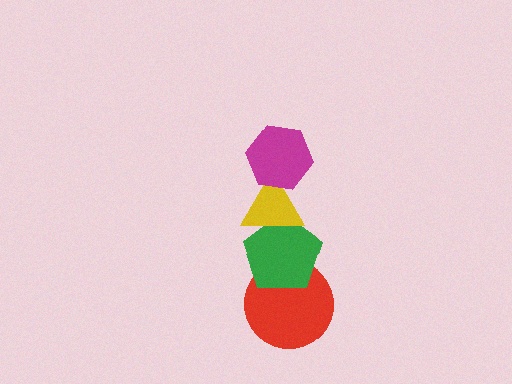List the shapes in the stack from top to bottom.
From top to bottom: the magenta hexagon, the yellow triangle, the green pentagon, the red circle.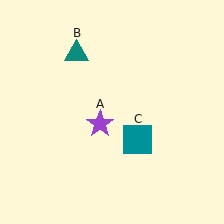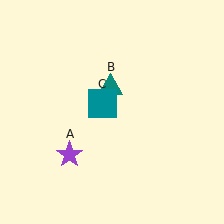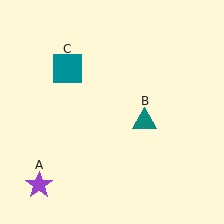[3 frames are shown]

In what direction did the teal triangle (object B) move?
The teal triangle (object B) moved down and to the right.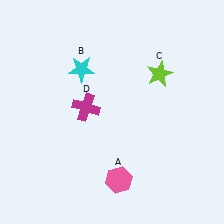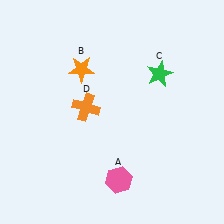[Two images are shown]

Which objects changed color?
B changed from cyan to orange. C changed from lime to green. D changed from magenta to orange.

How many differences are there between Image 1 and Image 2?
There are 3 differences between the two images.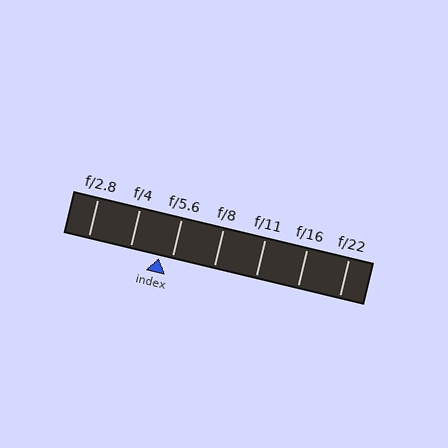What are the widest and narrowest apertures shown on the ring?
The widest aperture shown is f/2.8 and the narrowest is f/22.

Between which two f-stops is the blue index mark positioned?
The index mark is between f/4 and f/5.6.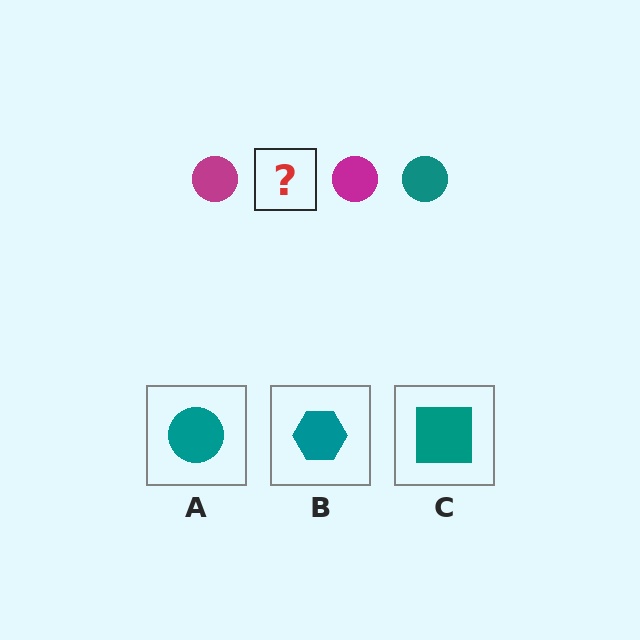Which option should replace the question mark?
Option A.